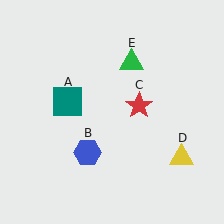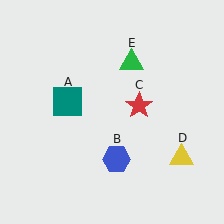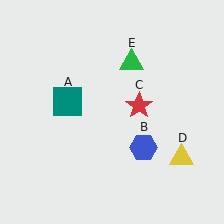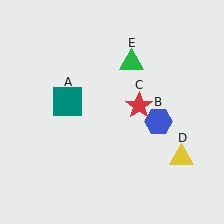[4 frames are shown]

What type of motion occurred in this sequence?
The blue hexagon (object B) rotated counterclockwise around the center of the scene.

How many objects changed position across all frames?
1 object changed position: blue hexagon (object B).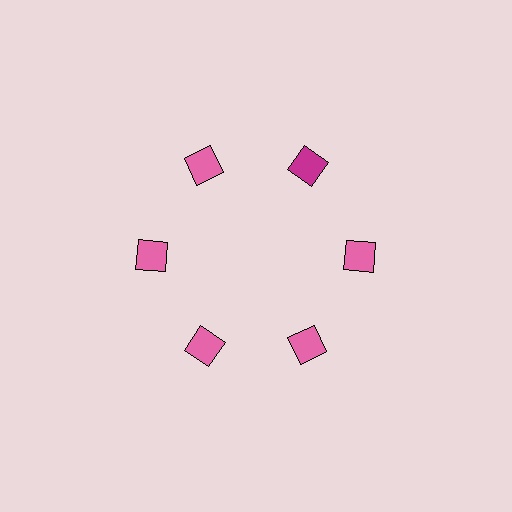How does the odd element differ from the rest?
It has a different color: magenta instead of pink.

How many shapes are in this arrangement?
There are 6 shapes arranged in a ring pattern.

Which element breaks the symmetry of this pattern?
The magenta square at roughly the 1 o'clock position breaks the symmetry. All other shapes are pink squares.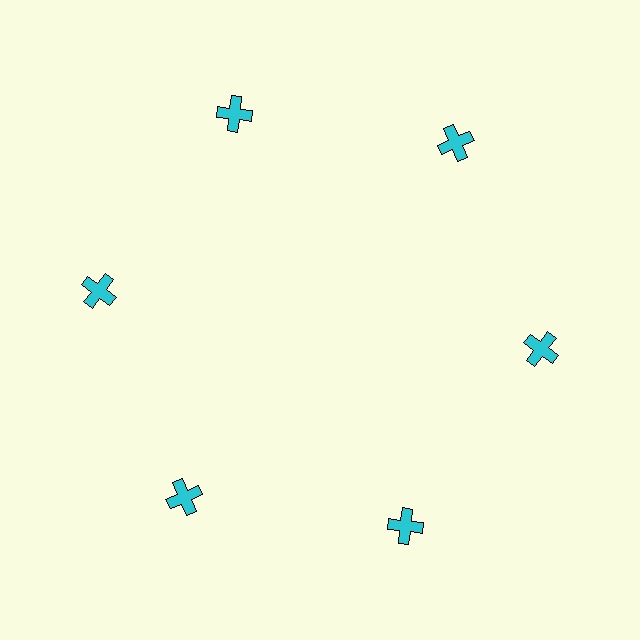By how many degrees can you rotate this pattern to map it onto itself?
The pattern maps onto itself every 60 degrees of rotation.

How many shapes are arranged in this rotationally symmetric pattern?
There are 6 shapes, arranged in 6 groups of 1.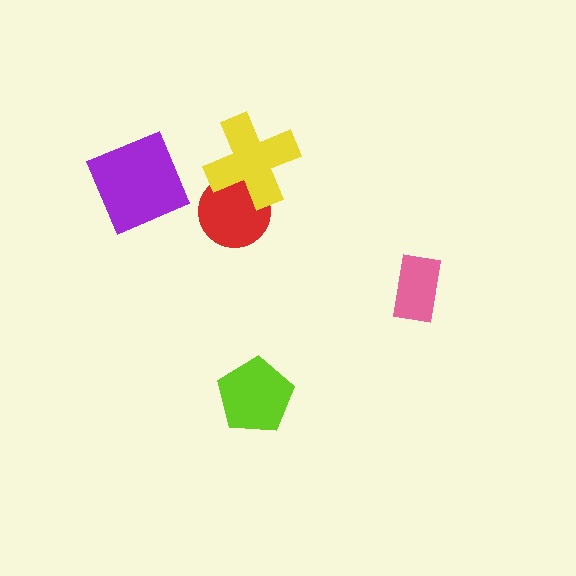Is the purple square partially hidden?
No, no other shape covers it.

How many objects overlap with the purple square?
0 objects overlap with the purple square.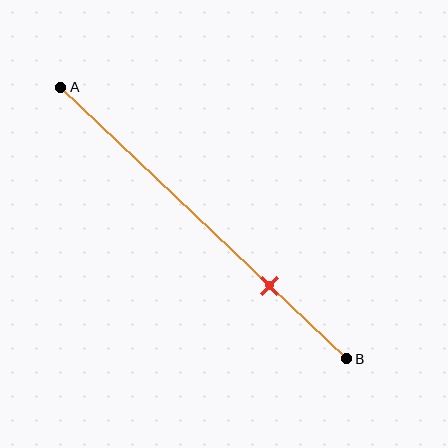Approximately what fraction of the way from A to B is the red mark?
The red mark is approximately 75% of the way from A to B.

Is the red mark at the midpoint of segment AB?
No, the mark is at about 75% from A, not at the 50% midpoint.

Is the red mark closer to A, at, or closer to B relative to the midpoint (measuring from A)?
The red mark is closer to point B than the midpoint of segment AB.